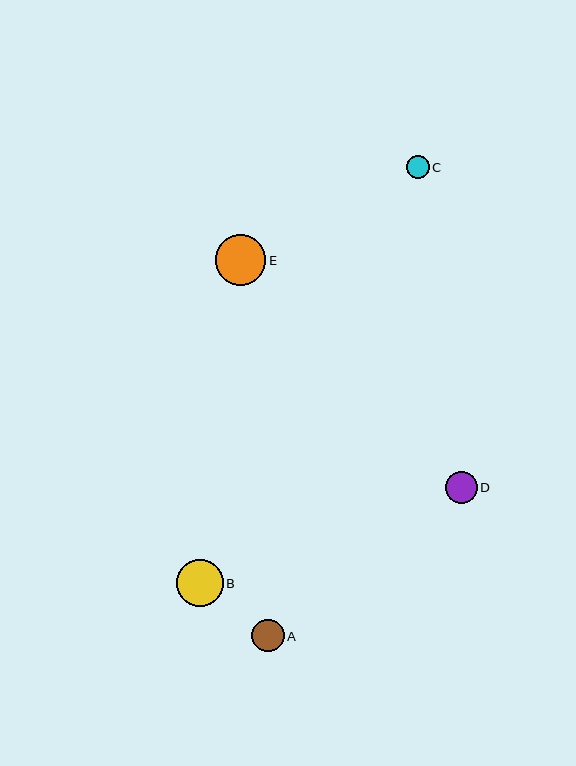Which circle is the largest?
Circle E is the largest with a size of approximately 51 pixels.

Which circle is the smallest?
Circle C is the smallest with a size of approximately 22 pixels.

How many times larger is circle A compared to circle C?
Circle A is approximately 1.4 times the size of circle C.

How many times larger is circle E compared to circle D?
Circle E is approximately 1.6 times the size of circle D.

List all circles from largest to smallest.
From largest to smallest: E, B, A, D, C.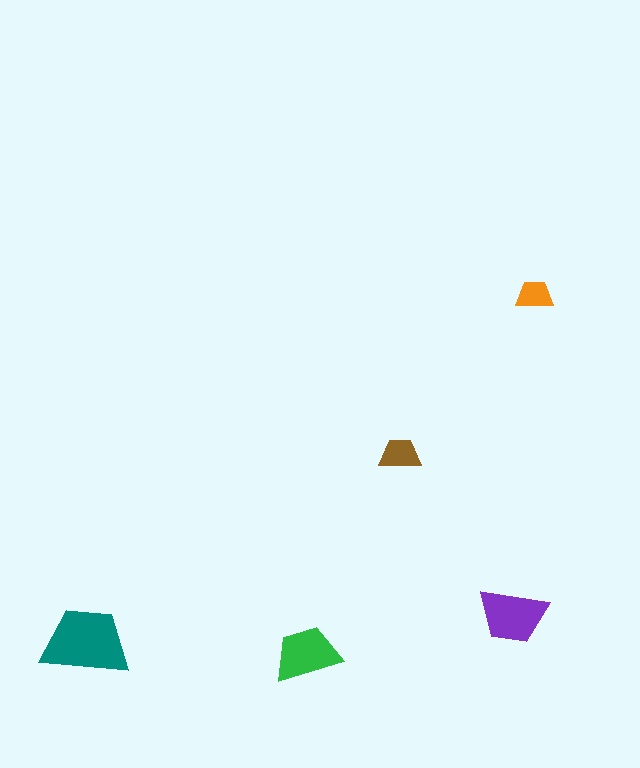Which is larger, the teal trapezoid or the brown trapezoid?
The teal one.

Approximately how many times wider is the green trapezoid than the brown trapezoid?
About 1.5 times wider.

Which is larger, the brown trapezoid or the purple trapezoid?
The purple one.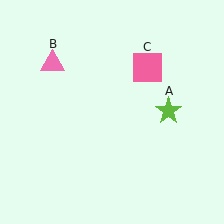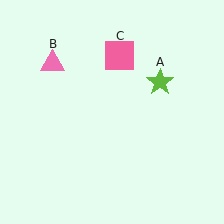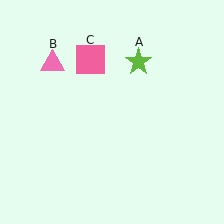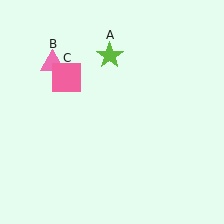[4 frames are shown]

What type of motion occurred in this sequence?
The lime star (object A), pink square (object C) rotated counterclockwise around the center of the scene.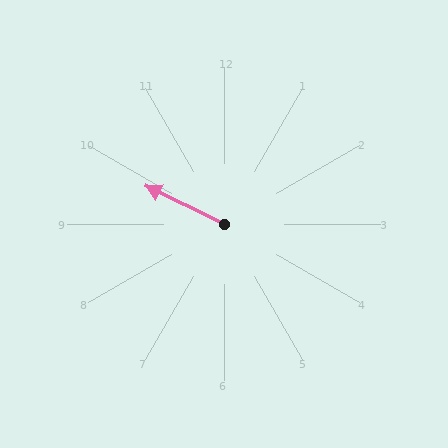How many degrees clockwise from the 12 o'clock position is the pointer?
Approximately 296 degrees.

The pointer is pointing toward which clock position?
Roughly 10 o'clock.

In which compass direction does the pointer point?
Northwest.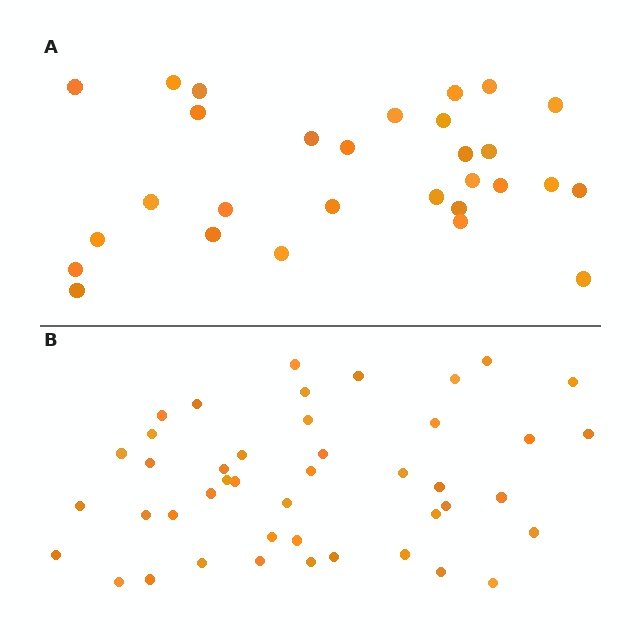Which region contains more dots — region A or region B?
Region B (the bottom region) has more dots.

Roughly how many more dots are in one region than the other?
Region B has approximately 15 more dots than region A.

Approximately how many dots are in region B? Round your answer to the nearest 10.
About 40 dots. (The exact count is 44, which rounds to 40.)